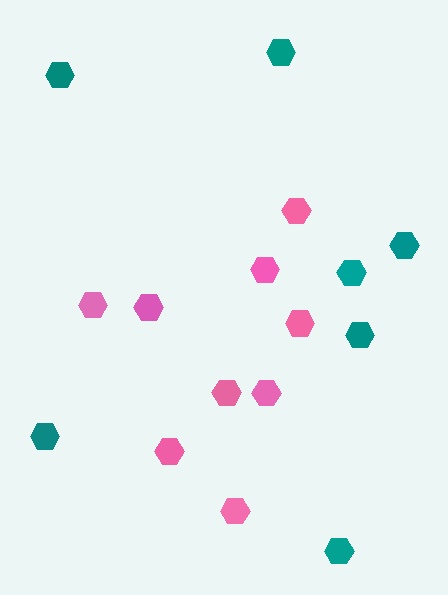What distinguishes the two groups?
There are 2 groups: one group of pink hexagons (9) and one group of teal hexagons (7).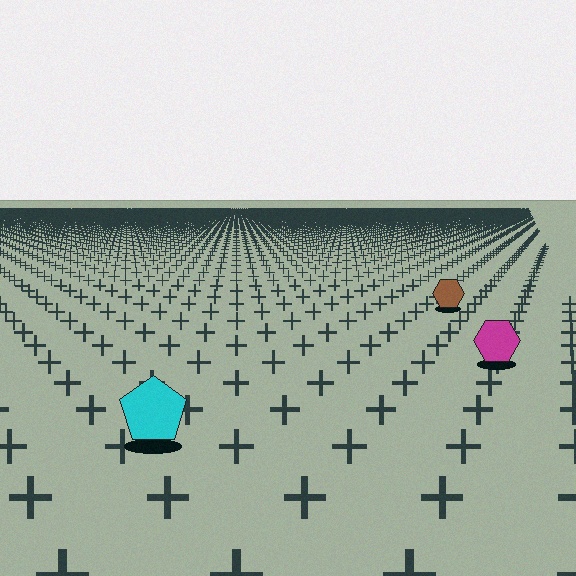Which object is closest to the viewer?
The cyan pentagon is closest. The texture marks near it are larger and more spread out.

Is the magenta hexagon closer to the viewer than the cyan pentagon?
No. The cyan pentagon is closer — you can tell from the texture gradient: the ground texture is coarser near it.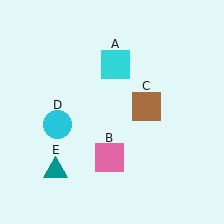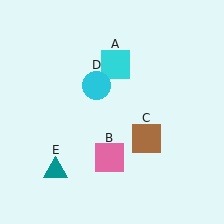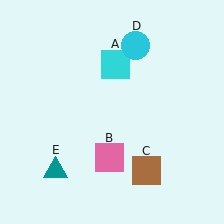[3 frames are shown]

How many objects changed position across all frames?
2 objects changed position: brown square (object C), cyan circle (object D).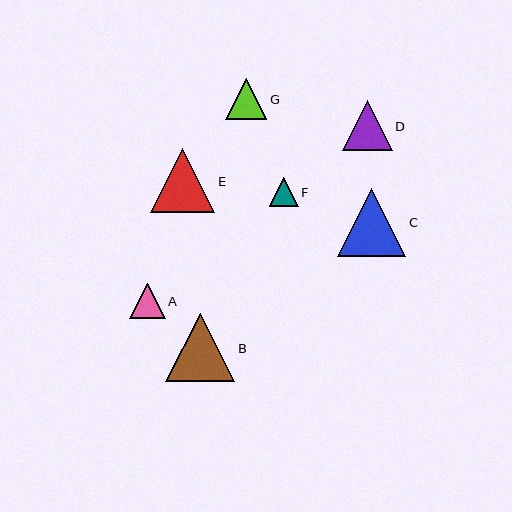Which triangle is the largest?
Triangle B is the largest with a size of approximately 69 pixels.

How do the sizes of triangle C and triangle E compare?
Triangle C and triangle E are approximately the same size.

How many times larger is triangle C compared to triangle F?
Triangle C is approximately 2.4 times the size of triangle F.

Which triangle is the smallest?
Triangle F is the smallest with a size of approximately 29 pixels.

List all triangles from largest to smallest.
From largest to smallest: B, C, E, D, G, A, F.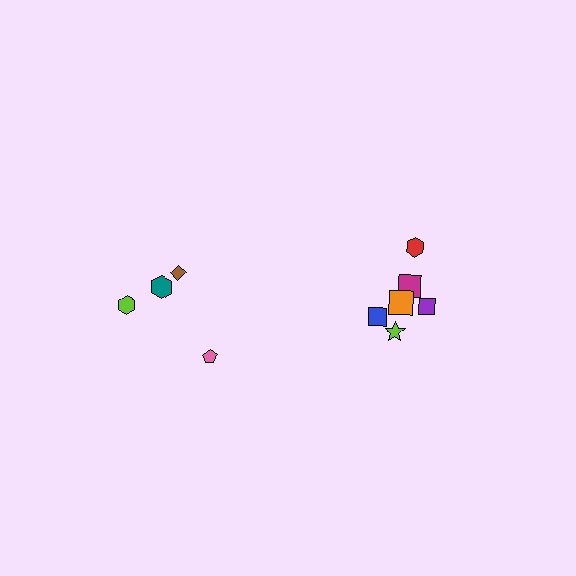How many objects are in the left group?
There are 4 objects.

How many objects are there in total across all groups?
There are 10 objects.